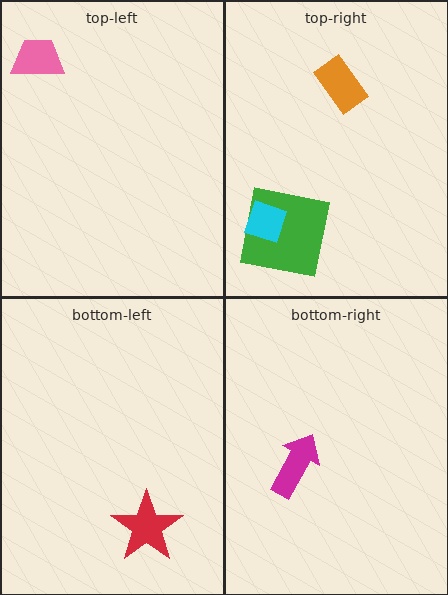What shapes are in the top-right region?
The green square, the orange rectangle, the cyan diamond.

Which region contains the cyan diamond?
The top-right region.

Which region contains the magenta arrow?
The bottom-right region.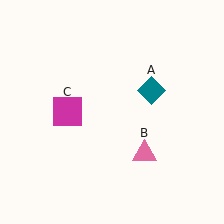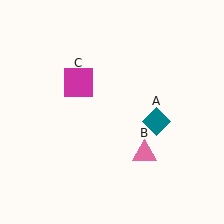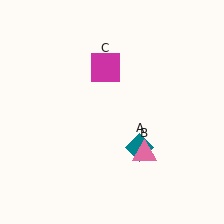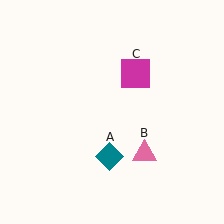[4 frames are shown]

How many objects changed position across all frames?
2 objects changed position: teal diamond (object A), magenta square (object C).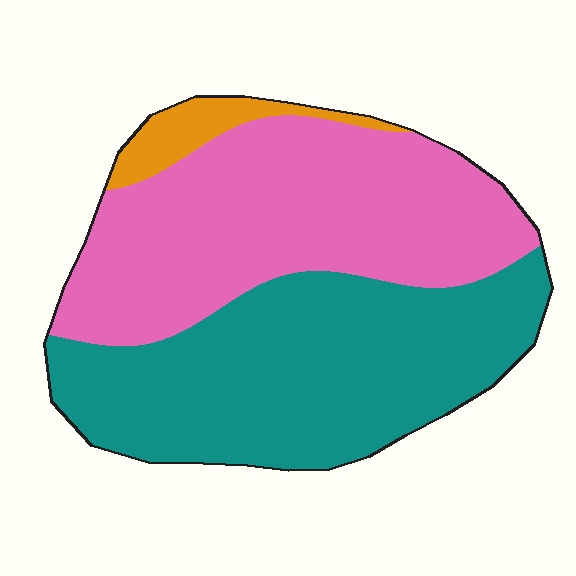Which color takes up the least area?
Orange, at roughly 5%.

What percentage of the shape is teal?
Teal covers 48% of the shape.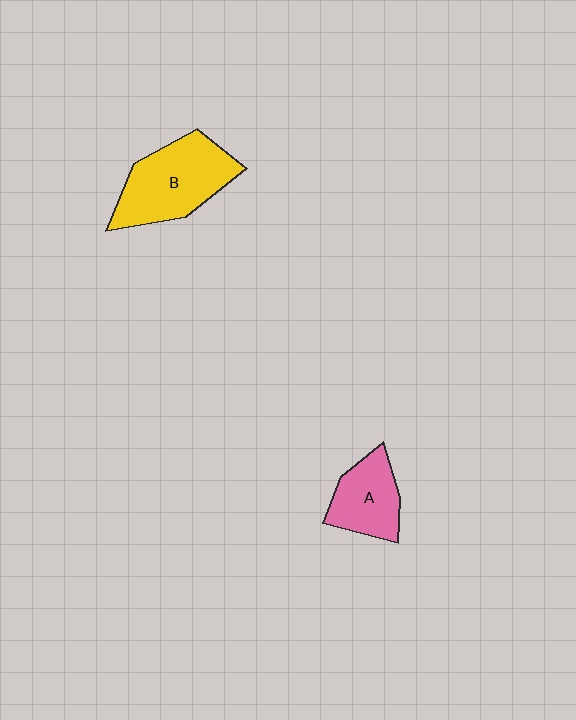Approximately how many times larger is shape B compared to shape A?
Approximately 1.6 times.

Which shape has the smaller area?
Shape A (pink).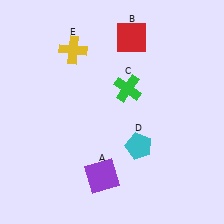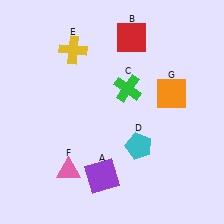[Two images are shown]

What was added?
A pink triangle (F), an orange square (G) were added in Image 2.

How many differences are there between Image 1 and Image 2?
There are 2 differences between the two images.